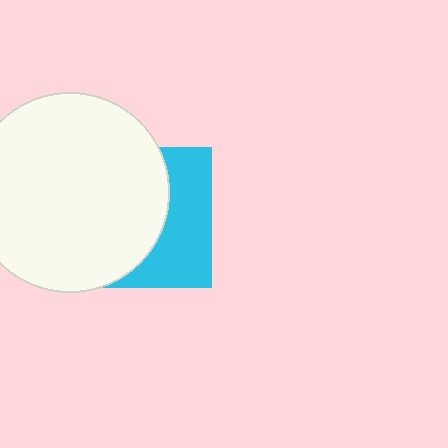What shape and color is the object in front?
The object in front is a white circle.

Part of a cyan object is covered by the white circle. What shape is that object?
It is a square.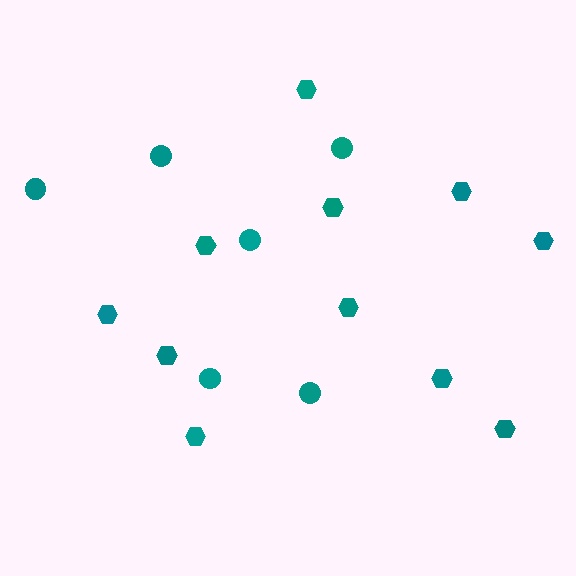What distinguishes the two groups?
There are 2 groups: one group of hexagons (11) and one group of circles (6).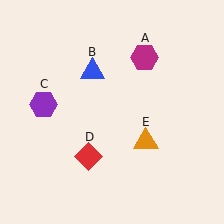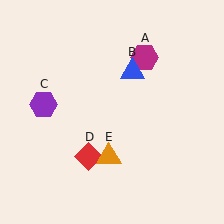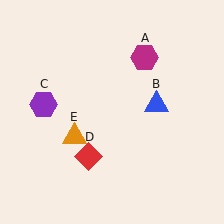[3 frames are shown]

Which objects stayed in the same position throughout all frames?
Magenta hexagon (object A) and purple hexagon (object C) and red diamond (object D) remained stationary.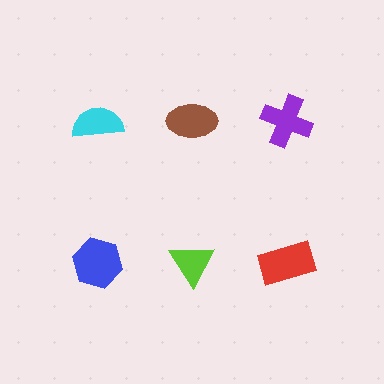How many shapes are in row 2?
3 shapes.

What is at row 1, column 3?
A purple cross.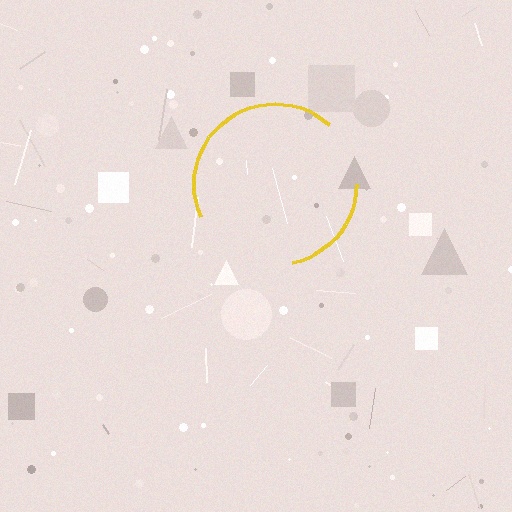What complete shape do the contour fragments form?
The contour fragments form a circle.